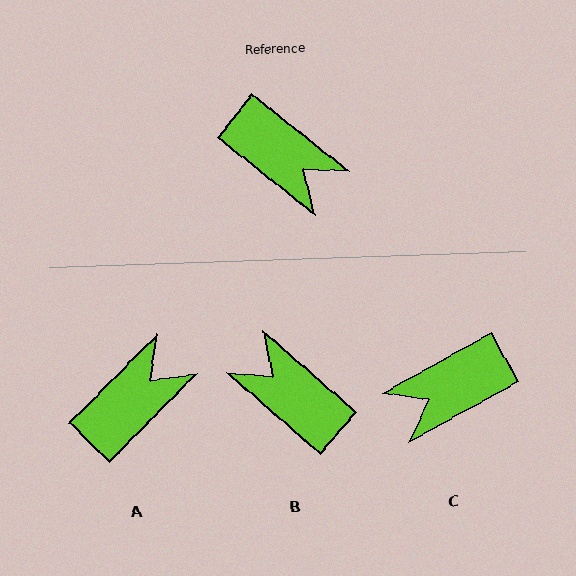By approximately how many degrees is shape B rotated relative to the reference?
Approximately 177 degrees counter-clockwise.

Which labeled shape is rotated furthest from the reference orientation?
B, about 177 degrees away.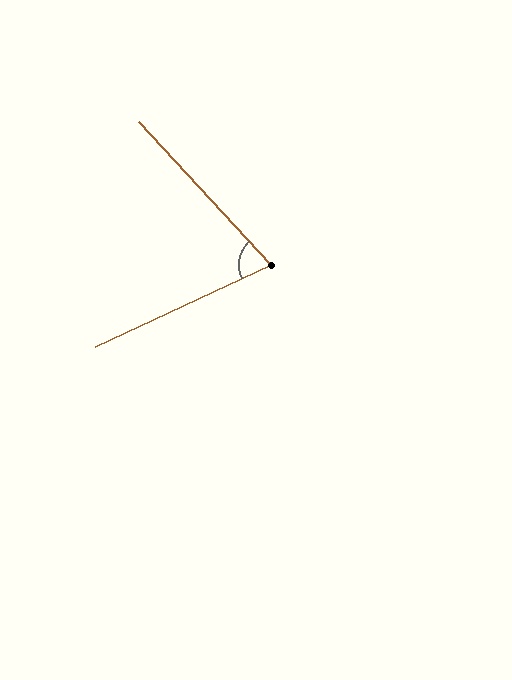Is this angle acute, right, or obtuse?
It is acute.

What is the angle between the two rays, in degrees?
Approximately 73 degrees.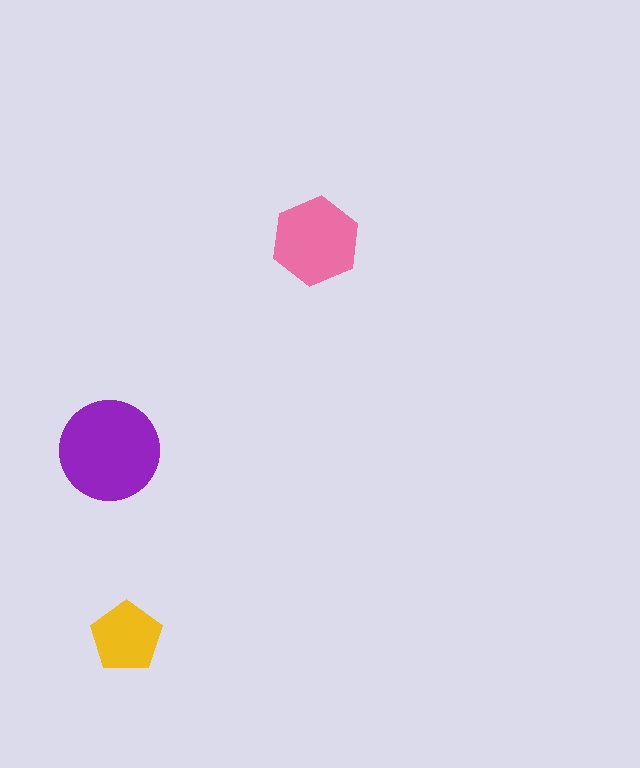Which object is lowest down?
The yellow pentagon is bottommost.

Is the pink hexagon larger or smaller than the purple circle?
Smaller.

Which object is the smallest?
The yellow pentagon.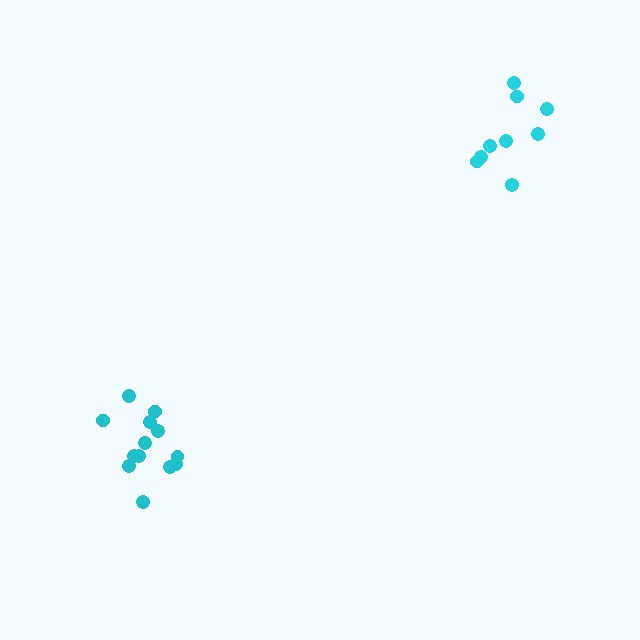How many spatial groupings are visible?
There are 2 spatial groupings.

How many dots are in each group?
Group 1: 9 dots, Group 2: 13 dots (22 total).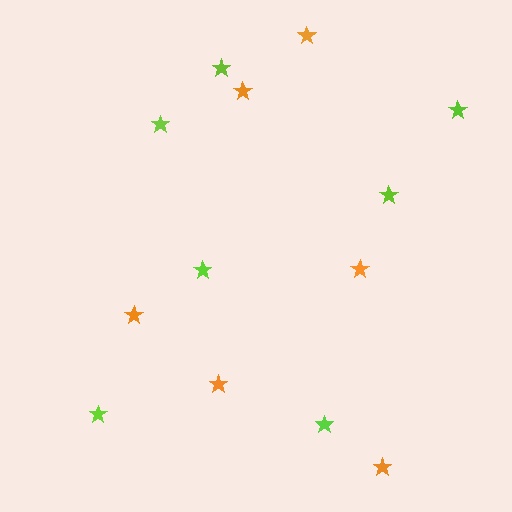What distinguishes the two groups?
There are 2 groups: one group of lime stars (7) and one group of orange stars (6).